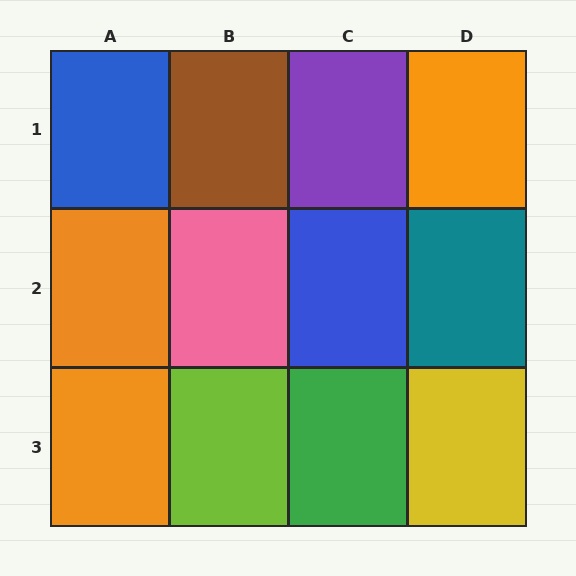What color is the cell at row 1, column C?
Purple.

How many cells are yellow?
1 cell is yellow.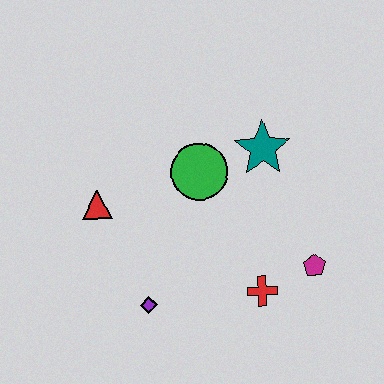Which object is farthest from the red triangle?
The magenta pentagon is farthest from the red triangle.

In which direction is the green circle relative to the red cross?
The green circle is above the red cross.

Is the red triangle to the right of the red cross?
No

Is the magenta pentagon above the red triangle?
No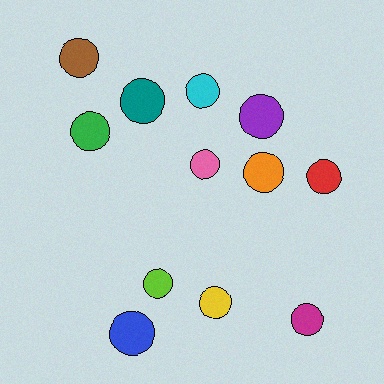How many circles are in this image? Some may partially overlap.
There are 12 circles.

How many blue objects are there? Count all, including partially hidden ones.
There is 1 blue object.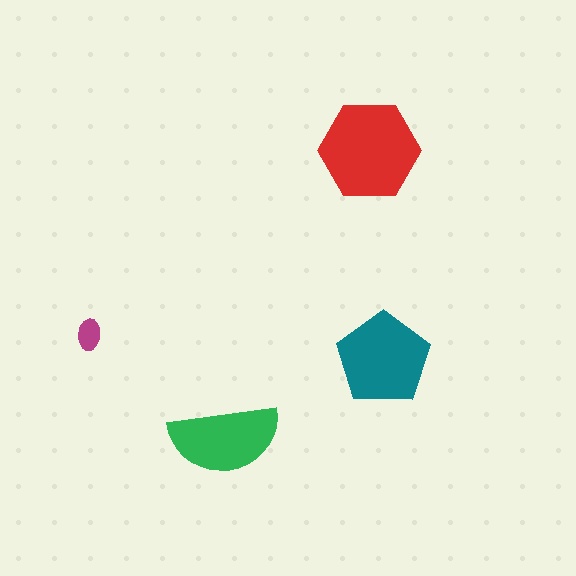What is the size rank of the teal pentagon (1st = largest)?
2nd.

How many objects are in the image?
There are 4 objects in the image.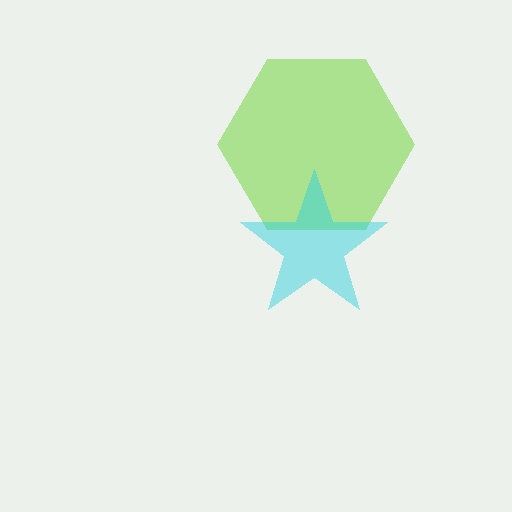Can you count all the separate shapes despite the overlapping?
Yes, there are 2 separate shapes.